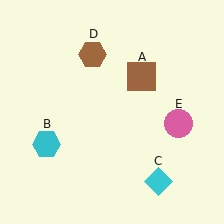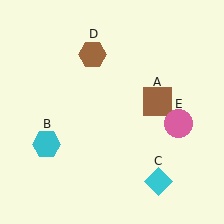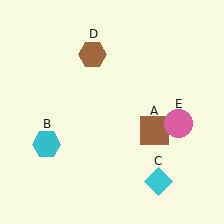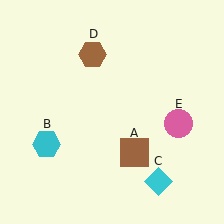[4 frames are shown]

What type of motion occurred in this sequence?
The brown square (object A) rotated clockwise around the center of the scene.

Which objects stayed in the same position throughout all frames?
Cyan hexagon (object B) and cyan diamond (object C) and brown hexagon (object D) and pink circle (object E) remained stationary.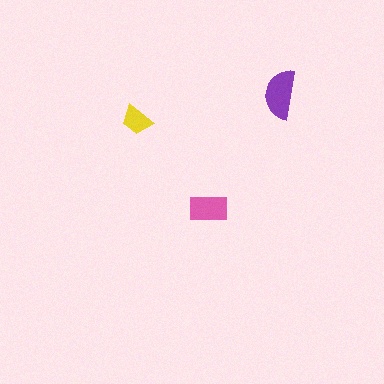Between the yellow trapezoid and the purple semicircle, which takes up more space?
The purple semicircle.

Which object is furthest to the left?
The yellow trapezoid is leftmost.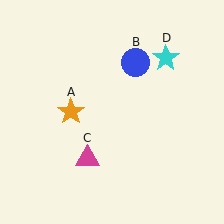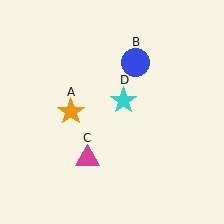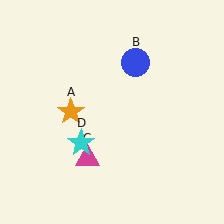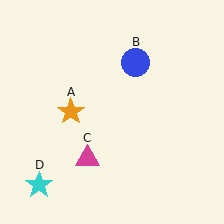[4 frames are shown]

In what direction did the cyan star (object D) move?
The cyan star (object D) moved down and to the left.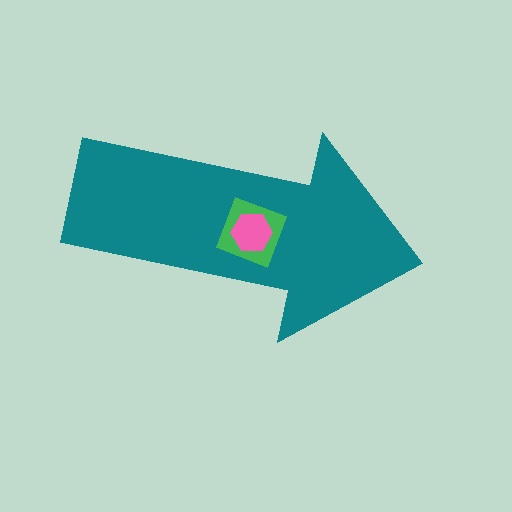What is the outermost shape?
The teal arrow.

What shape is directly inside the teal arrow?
The green diamond.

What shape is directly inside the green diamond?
The pink hexagon.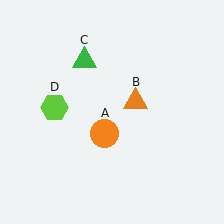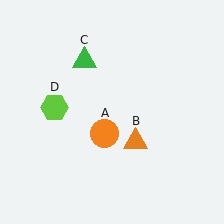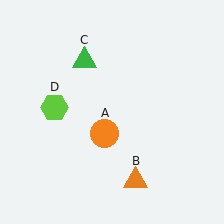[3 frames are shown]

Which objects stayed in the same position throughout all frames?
Orange circle (object A) and green triangle (object C) and lime hexagon (object D) remained stationary.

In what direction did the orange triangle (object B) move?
The orange triangle (object B) moved down.